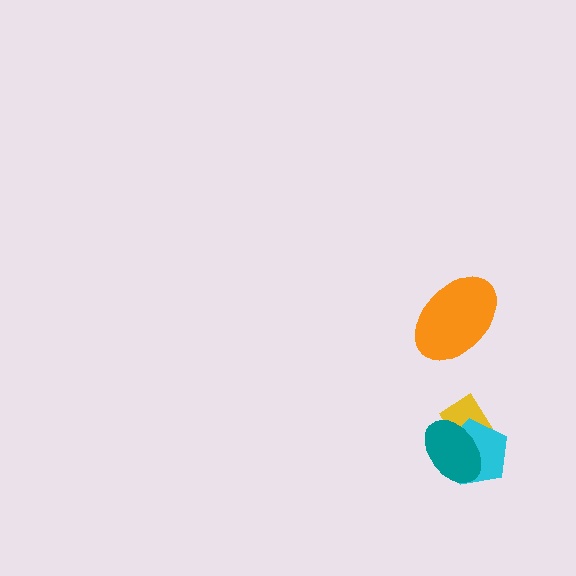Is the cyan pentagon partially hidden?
Yes, it is partially covered by another shape.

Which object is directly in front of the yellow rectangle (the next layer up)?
The cyan pentagon is directly in front of the yellow rectangle.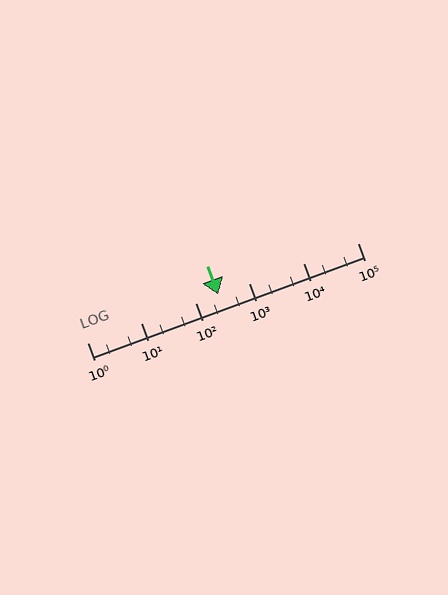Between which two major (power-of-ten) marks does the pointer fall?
The pointer is between 100 and 1000.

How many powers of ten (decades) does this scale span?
The scale spans 5 decades, from 1 to 100000.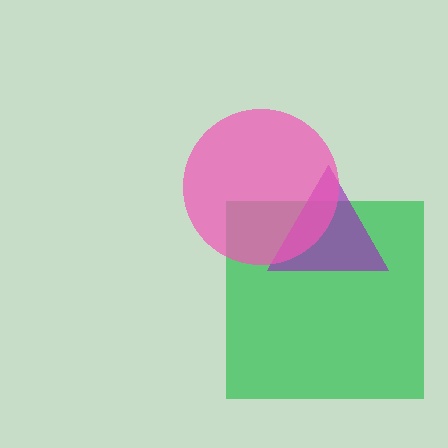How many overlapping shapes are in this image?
There are 3 overlapping shapes in the image.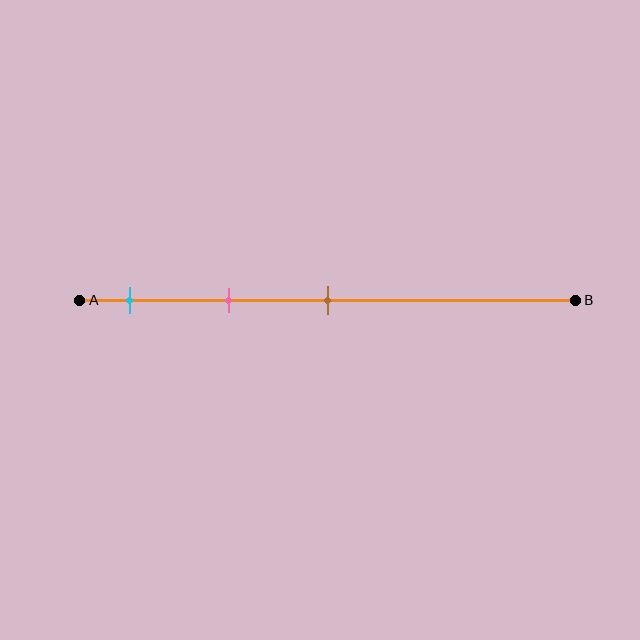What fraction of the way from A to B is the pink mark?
The pink mark is approximately 30% (0.3) of the way from A to B.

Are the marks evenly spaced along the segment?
Yes, the marks are approximately evenly spaced.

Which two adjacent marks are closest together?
The cyan and pink marks are the closest adjacent pair.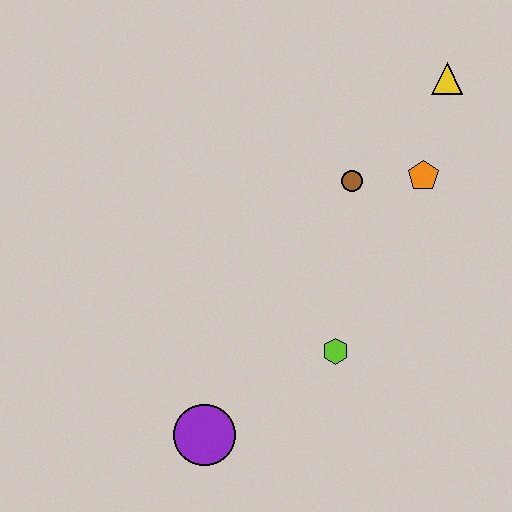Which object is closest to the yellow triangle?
The orange pentagon is closest to the yellow triangle.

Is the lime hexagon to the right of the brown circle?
No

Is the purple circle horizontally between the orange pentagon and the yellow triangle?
No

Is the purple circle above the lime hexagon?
No